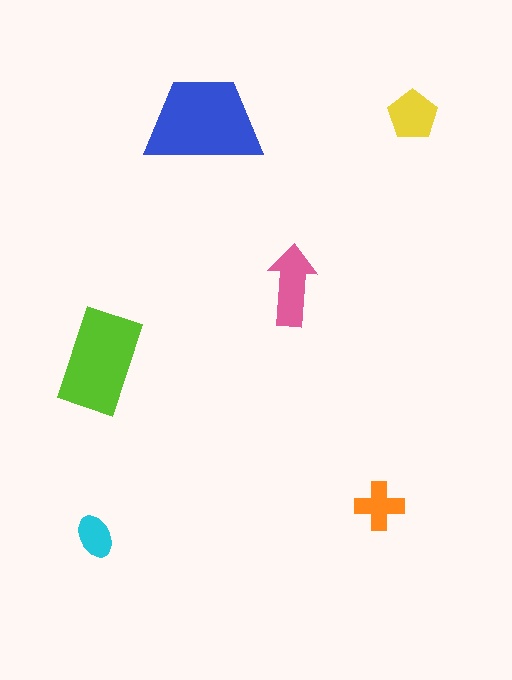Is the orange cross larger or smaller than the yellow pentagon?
Smaller.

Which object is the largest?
The blue trapezoid.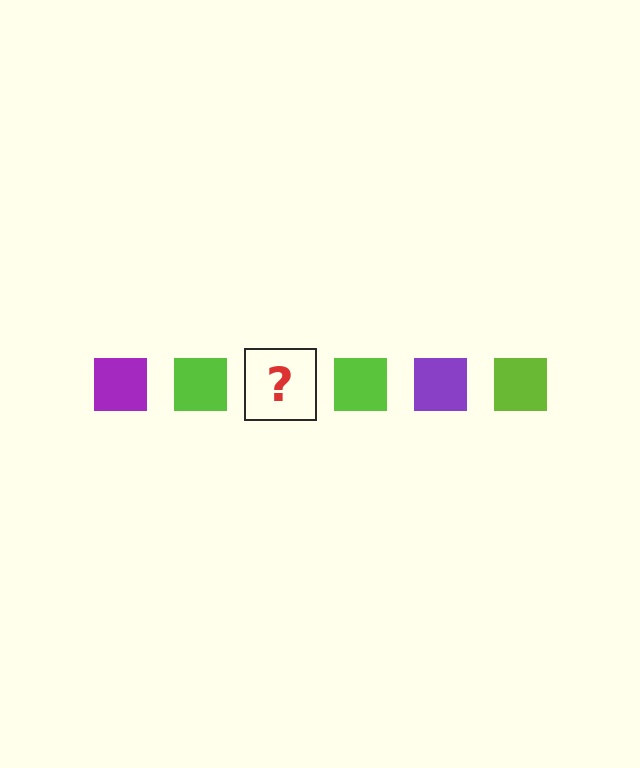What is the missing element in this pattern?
The missing element is a purple square.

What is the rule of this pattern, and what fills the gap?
The rule is that the pattern cycles through purple, lime squares. The gap should be filled with a purple square.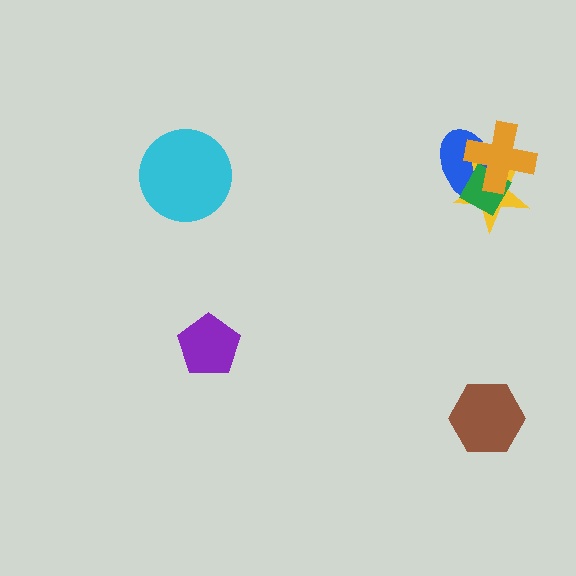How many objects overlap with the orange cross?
3 objects overlap with the orange cross.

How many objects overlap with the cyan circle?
0 objects overlap with the cyan circle.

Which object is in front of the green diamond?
The orange cross is in front of the green diamond.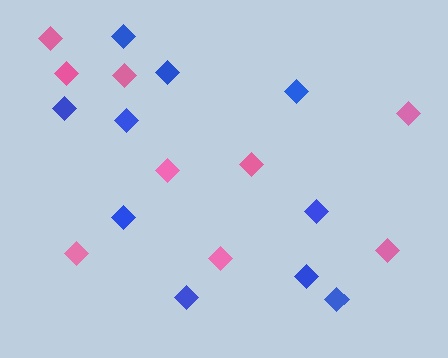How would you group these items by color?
There are 2 groups: one group of blue diamonds (10) and one group of pink diamonds (9).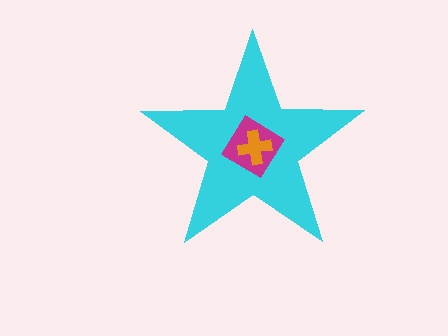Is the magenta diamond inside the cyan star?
Yes.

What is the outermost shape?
The cyan star.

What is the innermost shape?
The orange cross.